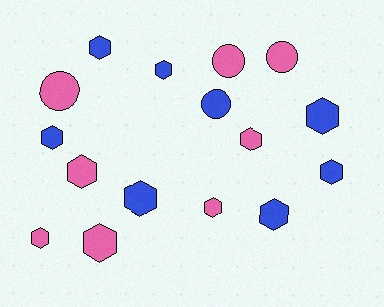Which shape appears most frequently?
Hexagon, with 12 objects.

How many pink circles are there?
There are 3 pink circles.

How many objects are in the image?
There are 16 objects.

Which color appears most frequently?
Blue, with 8 objects.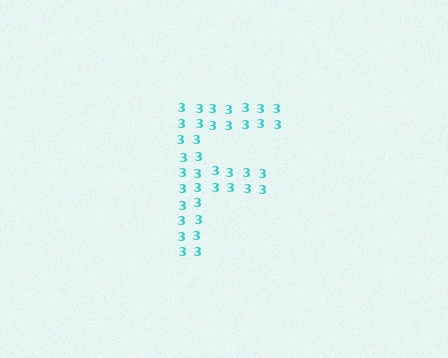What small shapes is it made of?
It is made of small digit 3's.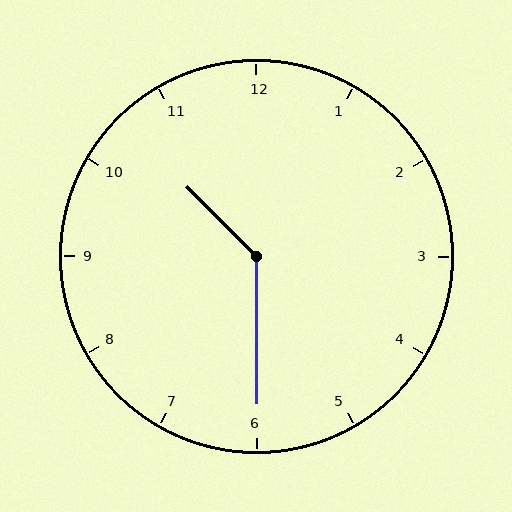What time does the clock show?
10:30.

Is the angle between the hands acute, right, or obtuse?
It is obtuse.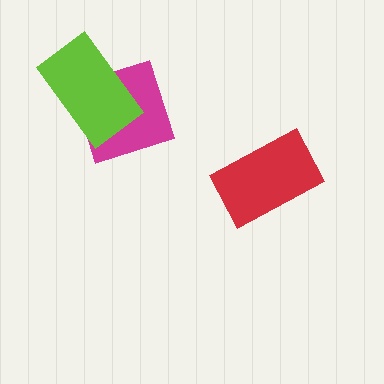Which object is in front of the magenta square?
The lime rectangle is in front of the magenta square.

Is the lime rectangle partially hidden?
No, no other shape covers it.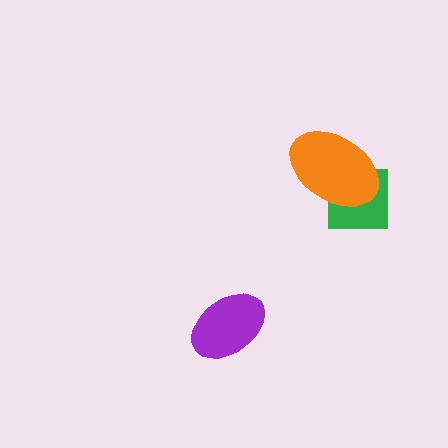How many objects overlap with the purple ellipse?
0 objects overlap with the purple ellipse.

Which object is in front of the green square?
The orange ellipse is in front of the green square.